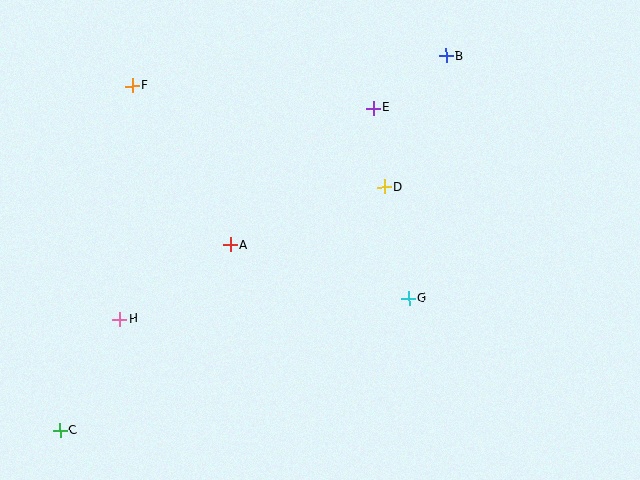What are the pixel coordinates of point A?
Point A is at (230, 245).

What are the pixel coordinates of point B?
Point B is at (446, 56).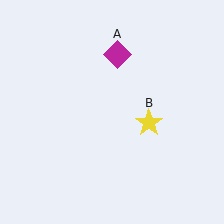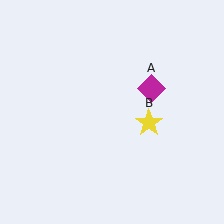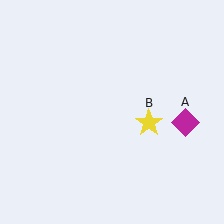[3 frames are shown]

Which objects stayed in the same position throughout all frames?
Yellow star (object B) remained stationary.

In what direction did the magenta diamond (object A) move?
The magenta diamond (object A) moved down and to the right.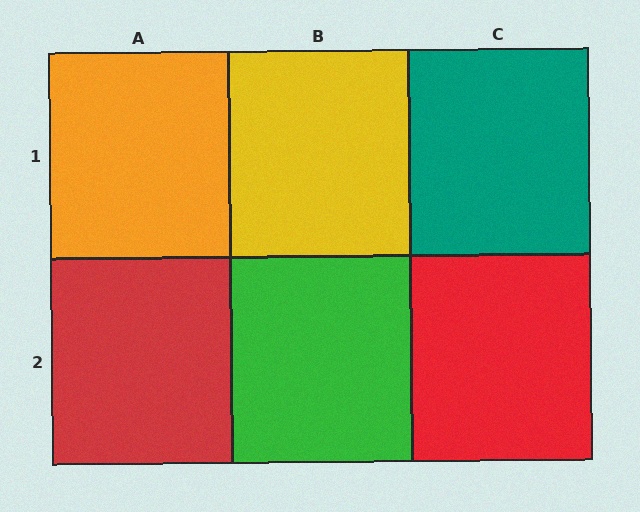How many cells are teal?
1 cell is teal.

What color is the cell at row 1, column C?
Teal.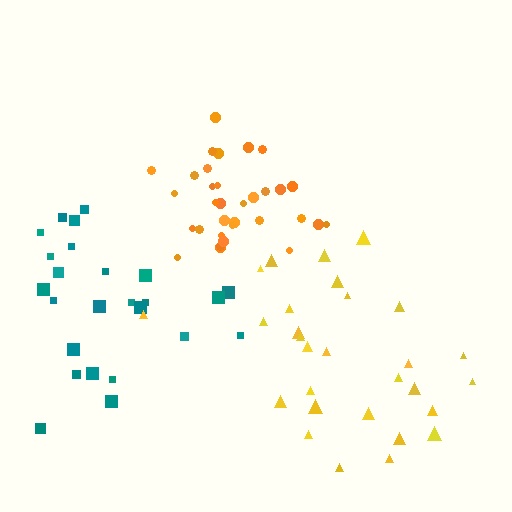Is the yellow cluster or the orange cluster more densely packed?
Orange.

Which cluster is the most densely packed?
Orange.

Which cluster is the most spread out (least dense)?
Teal.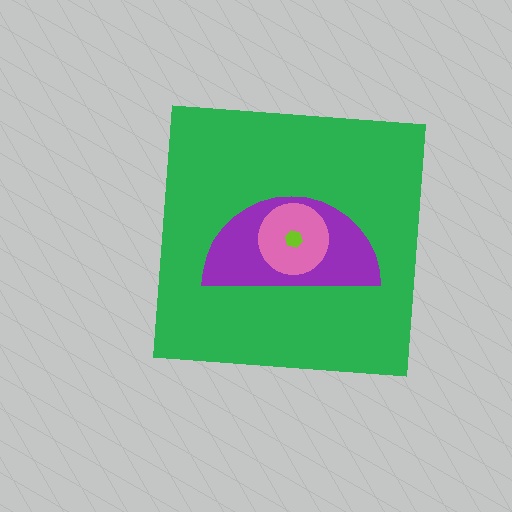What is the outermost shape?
The green square.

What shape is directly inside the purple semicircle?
The pink circle.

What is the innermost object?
The lime hexagon.